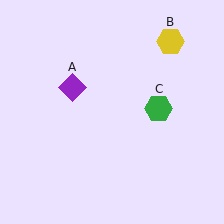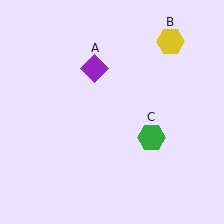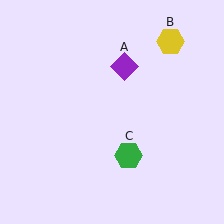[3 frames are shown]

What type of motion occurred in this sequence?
The purple diamond (object A), green hexagon (object C) rotated clockwise around the center of the scene.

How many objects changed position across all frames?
2 objects changed position: purple diamond (object A), green hexagon (object C).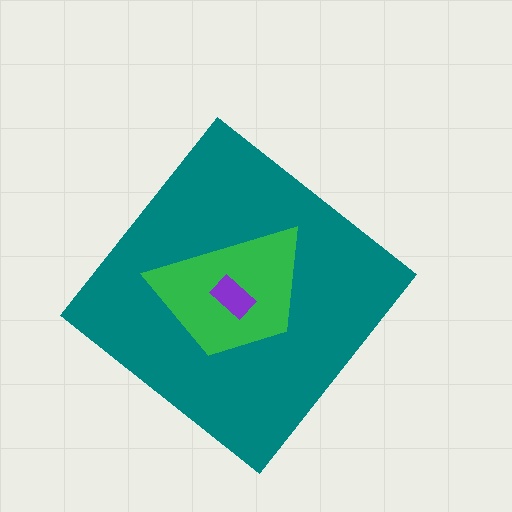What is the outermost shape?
The teal diamond.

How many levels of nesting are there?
3.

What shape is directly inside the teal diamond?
The green trapezoid.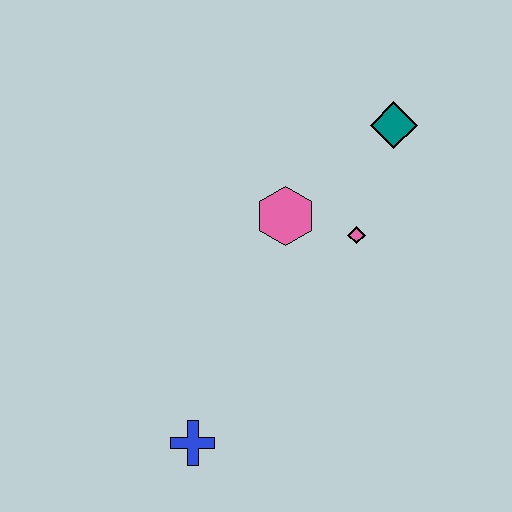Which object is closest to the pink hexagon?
The pink diamond is closest to the pink hexagon.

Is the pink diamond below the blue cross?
No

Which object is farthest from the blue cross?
The teal diamond is farthest from the blue cross.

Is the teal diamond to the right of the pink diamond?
Yes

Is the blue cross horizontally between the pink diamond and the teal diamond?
No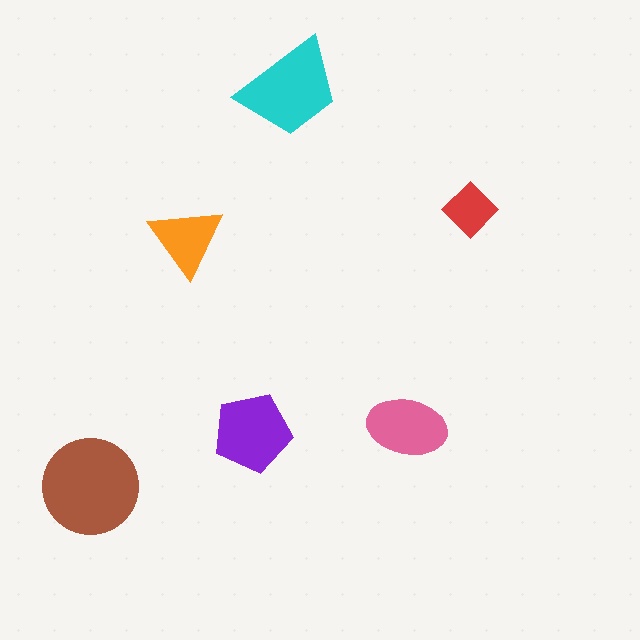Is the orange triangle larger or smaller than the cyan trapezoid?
Smaller.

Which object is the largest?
The brown circle.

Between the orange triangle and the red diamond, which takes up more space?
The orange triangle.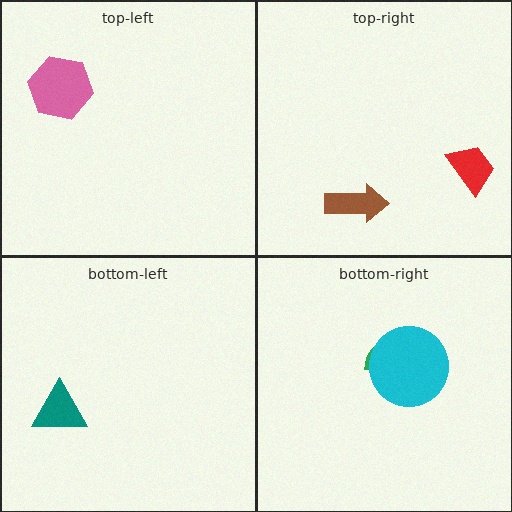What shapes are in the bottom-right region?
The green semicircle, the cyan circle.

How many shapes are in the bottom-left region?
1.